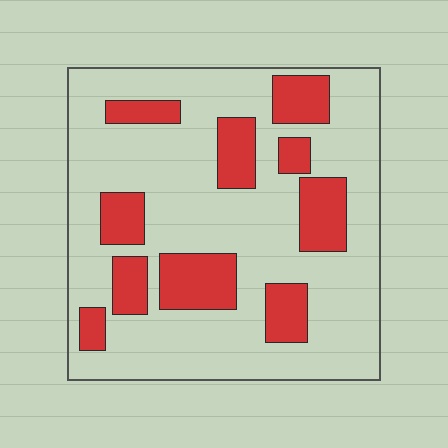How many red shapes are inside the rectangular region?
10.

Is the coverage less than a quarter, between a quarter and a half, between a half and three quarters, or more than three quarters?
Between a quarter and a half.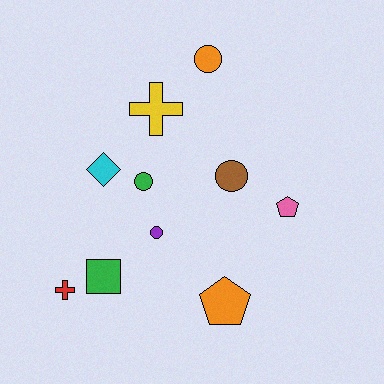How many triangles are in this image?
There are no triangles.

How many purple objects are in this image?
There is 1 purple object.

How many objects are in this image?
There are 10 objects.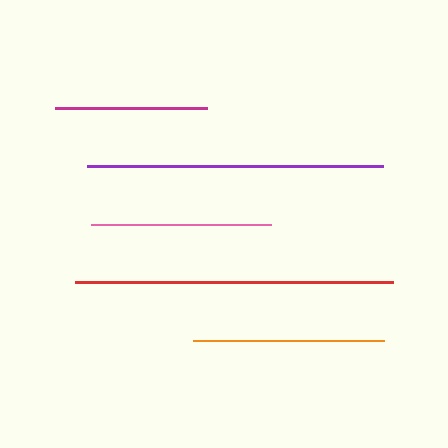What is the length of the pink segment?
The pink segment is approximately 180 pixels long.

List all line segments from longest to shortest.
From longest to shortest: red, purple, orange, pink, magenta.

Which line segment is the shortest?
The magenta line is the shortest at approximately 152 pixels.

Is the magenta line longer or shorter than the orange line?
The orange line is longer than the magenta line.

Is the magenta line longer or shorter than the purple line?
The purple line is longer than the magenta line.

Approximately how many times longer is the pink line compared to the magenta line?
The pink line is approximately 1.2 times the length of the magenta line.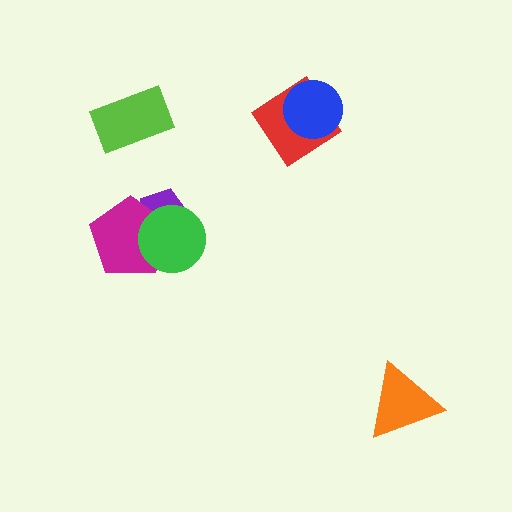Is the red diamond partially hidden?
Yes, it is partially covered by another shape.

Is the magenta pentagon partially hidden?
Yes, it is partially covered by another shape.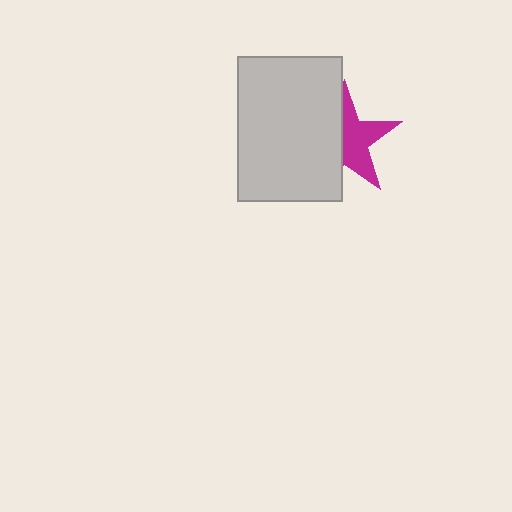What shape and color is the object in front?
The object in front is a light gray rectangle.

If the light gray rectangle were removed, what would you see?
You would see the complete magenta star.